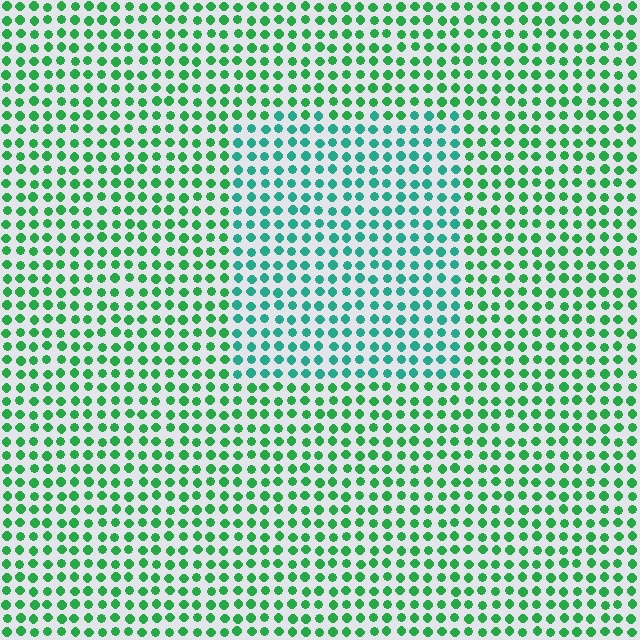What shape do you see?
I see a rectangle.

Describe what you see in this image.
The image is filled with small green elements in a uniform arrangement. A rectangle-shaped region is visible where the elements are tinted to a slightly different hue, forming a subtle color boundary.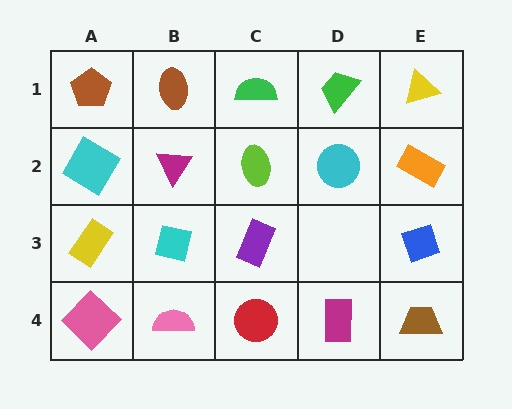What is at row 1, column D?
A green trapezoid.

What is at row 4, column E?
A brown trapezoid.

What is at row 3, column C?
A purple rectangle.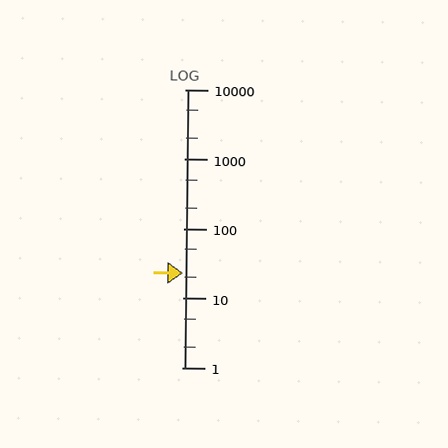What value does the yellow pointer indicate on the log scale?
The pointer indicates approximately 23.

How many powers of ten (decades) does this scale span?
The scale spans 4 decades, from 1 to 10000.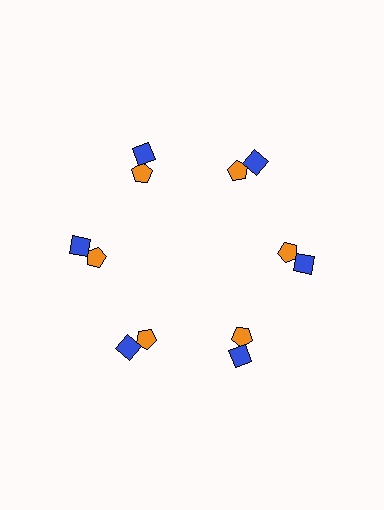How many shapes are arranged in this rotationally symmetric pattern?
There are 12 shapes, arranged in 6 groups of 2.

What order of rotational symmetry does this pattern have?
This pattern has 6-fold rotational symmetry.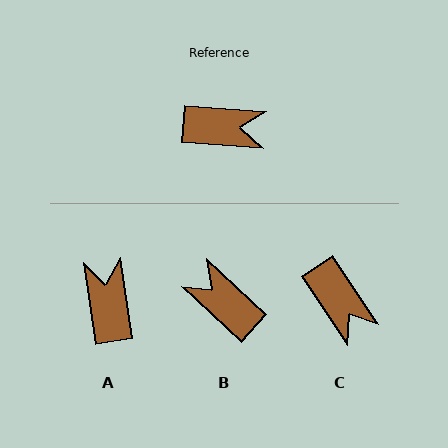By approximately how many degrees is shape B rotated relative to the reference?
Approximately 142 degrees counter-clockwise.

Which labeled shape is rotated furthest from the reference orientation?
B, about 142 degrees away.